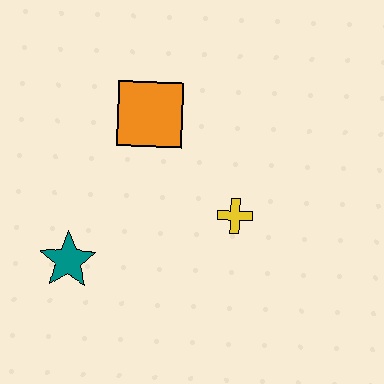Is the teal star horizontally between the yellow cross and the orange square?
No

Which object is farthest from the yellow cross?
The teal star is farthest from the yellow cross.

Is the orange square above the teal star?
Yes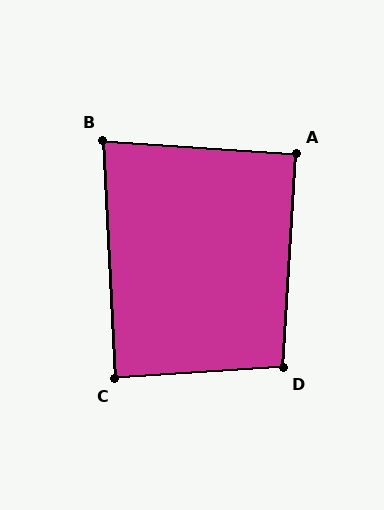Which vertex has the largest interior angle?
D, at approximately 97 degrees.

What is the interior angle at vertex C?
Approximately 89 degrees (approximately right).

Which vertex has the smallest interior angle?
B, at approximately 83 degrees.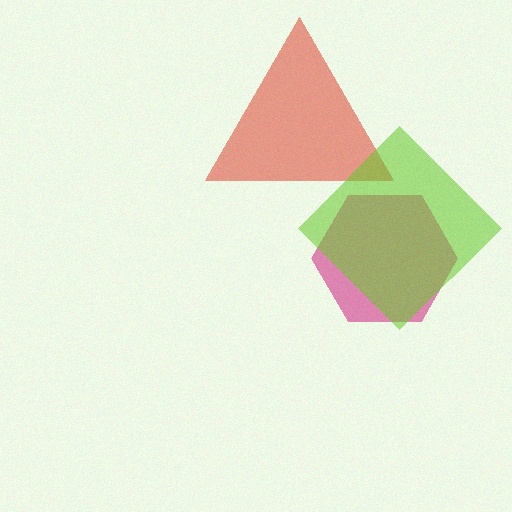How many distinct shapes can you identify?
There are 3 distinct shapes: a red triangle, a magenta hexagon, a lime diamond.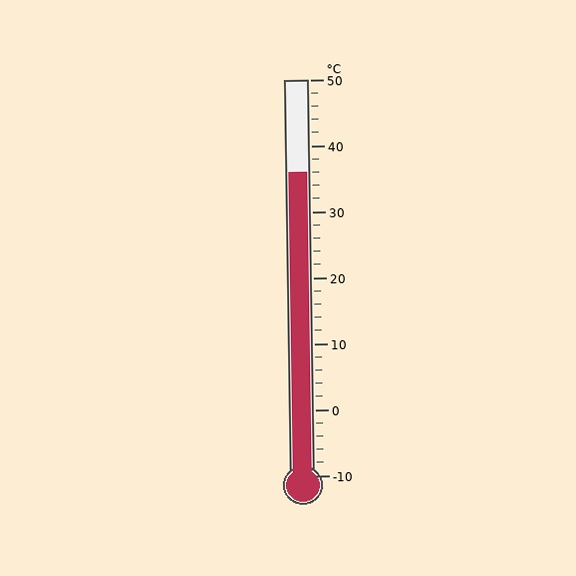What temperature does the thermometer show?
The thermometer shows approximately 36°C.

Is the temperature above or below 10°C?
The temperature is above 10°C.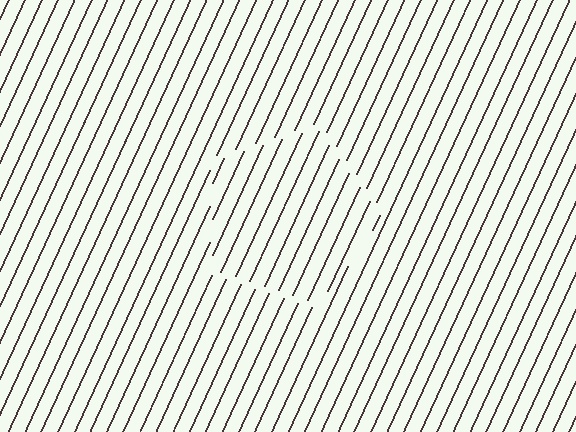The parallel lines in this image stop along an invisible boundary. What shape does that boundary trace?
An illusory pentagon. The interior of the shape contains the same grating, shifted by half a period — the contour is defined by the phase discontinuity where line-ends from the inner and outer gratings abut.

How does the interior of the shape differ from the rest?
The interior of the shape contains the same grating, shifted by half a period — the contour is defined by the phase discontinuity where line-ends from the inner and outer gratings abut.